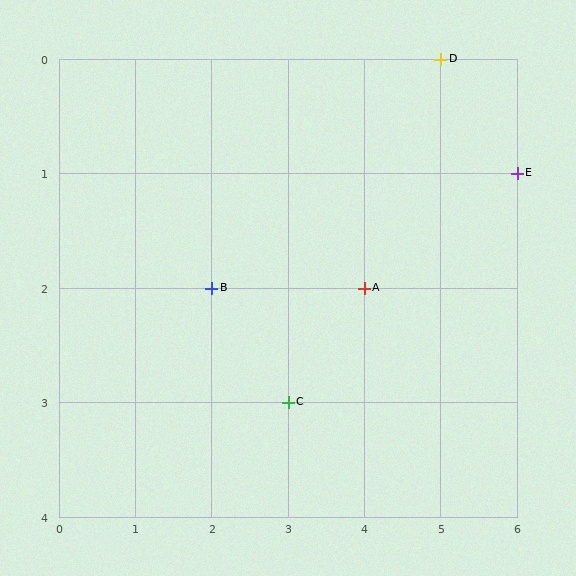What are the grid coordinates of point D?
Point D is at grid coordinates (5, 0).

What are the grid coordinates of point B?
Point B is at grid coordinates (2, 2).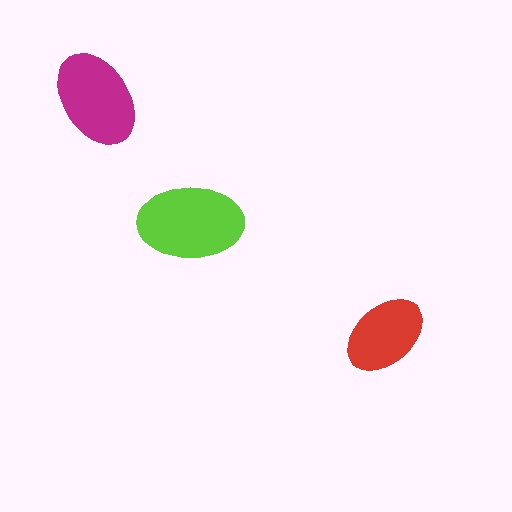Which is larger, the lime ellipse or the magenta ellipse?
The lime one.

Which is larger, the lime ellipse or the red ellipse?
The lime one.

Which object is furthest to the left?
The magenta ellipse is leftmost.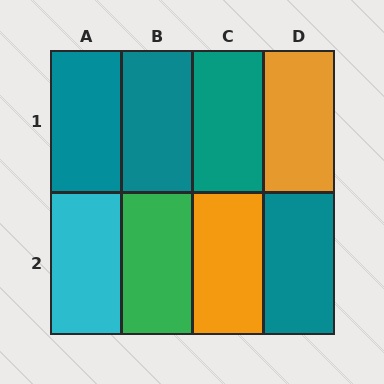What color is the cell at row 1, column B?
Teal.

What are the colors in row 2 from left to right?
Cyan, green, orange, teal.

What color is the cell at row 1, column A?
Teal.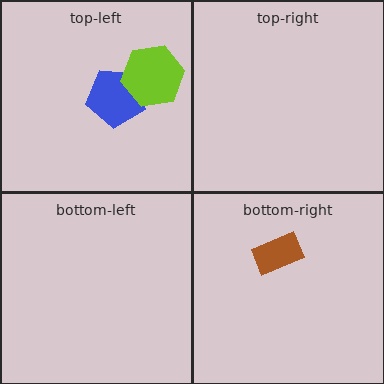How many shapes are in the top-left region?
2.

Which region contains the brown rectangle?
The bottom-right region.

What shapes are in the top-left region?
The blue pentagon, the lime hexagon.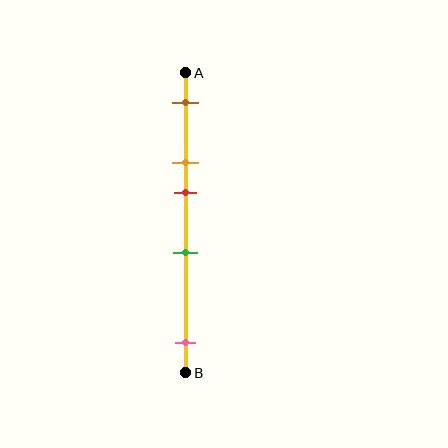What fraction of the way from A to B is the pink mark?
The pink mark is approximately 90% (0.9) of the way from A to B.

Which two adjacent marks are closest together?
The orange and red marks are the closest adjacent pair.